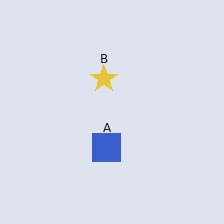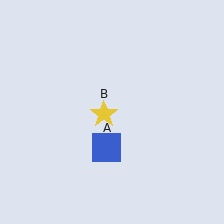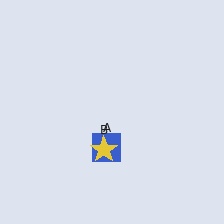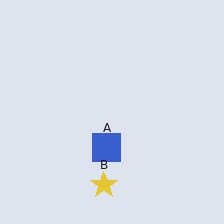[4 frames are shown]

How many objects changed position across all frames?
1 object changed position: yellow star (object B).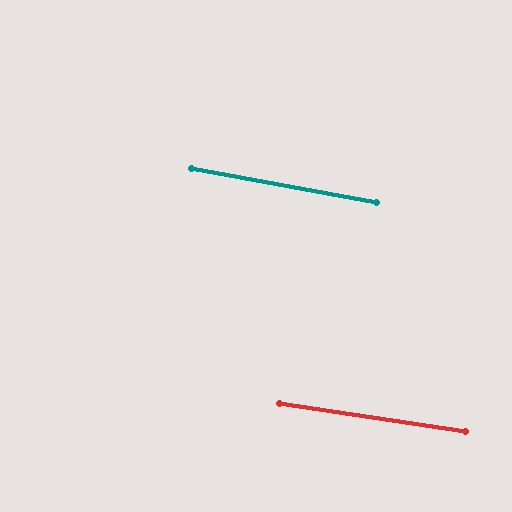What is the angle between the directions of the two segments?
Approximately 2 degrees.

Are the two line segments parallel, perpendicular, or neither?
Parallel — their directions differ by only 1.9°.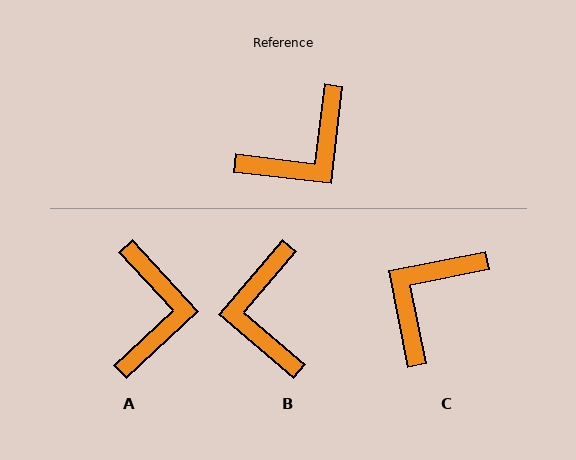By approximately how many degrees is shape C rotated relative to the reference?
Approximately 162 degrees clockwise.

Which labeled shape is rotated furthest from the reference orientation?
C, about 162 degrees away.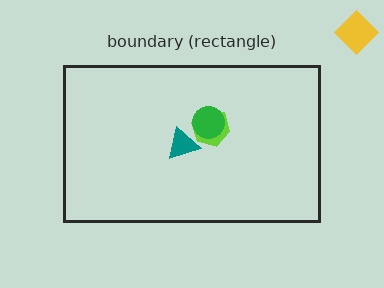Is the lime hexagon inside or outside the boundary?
Inside.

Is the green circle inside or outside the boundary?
Inside.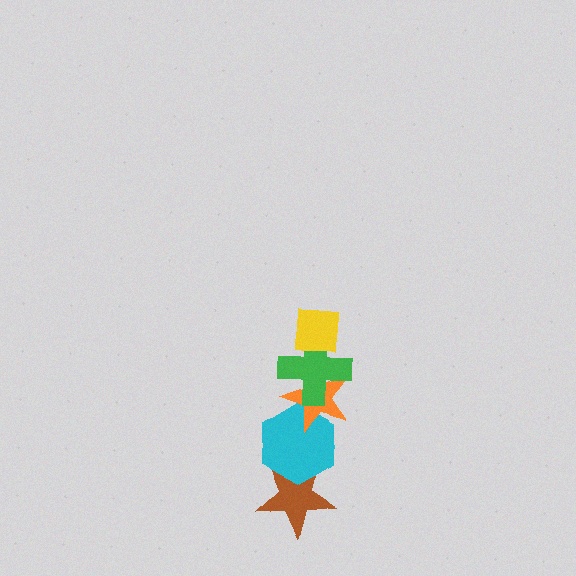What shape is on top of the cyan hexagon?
The orange star is on top of the cyan hexagon.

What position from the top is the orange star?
The orange star is 3rd from the top.